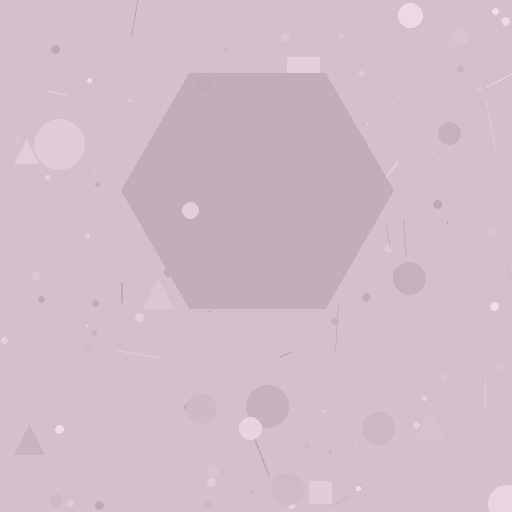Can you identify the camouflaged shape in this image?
The camouflaged shape is a hexagon.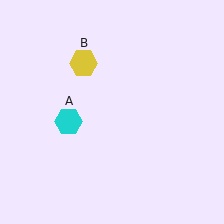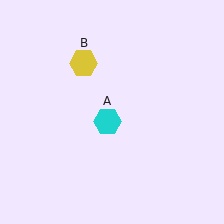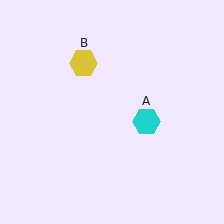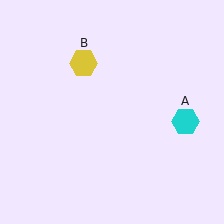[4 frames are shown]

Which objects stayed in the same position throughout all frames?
Yellow hexagon (object B) remained stationary.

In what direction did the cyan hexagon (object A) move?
The cyan hexagon (object A) moved right.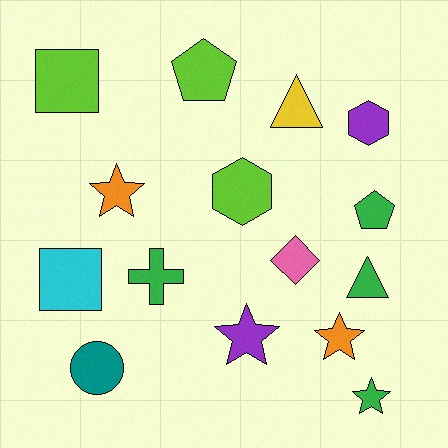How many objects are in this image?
There are 15 objects.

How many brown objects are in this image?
There are no brown objects.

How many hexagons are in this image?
There are 2 hexagons.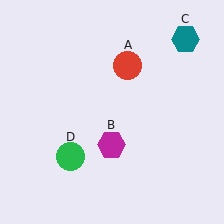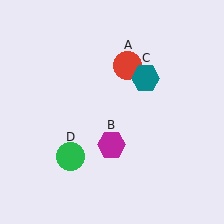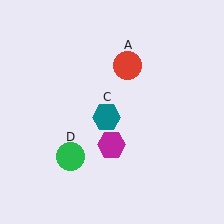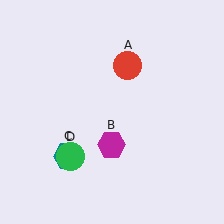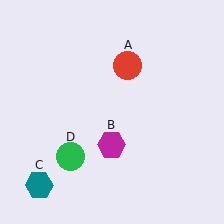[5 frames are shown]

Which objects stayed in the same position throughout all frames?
Red circle (object A) and magenta hexagon (object B) and green circle (object D) remained stationary.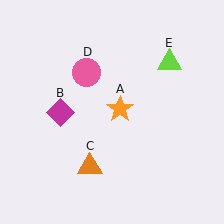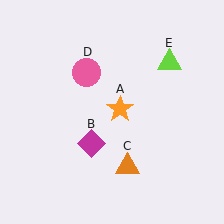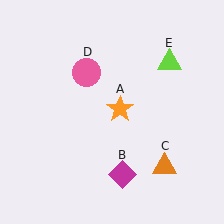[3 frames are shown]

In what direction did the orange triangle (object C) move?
The orange triangle (object C) moved right.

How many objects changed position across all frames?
2 objects changed position: magenta diamond (object B), orange triangle (object C).